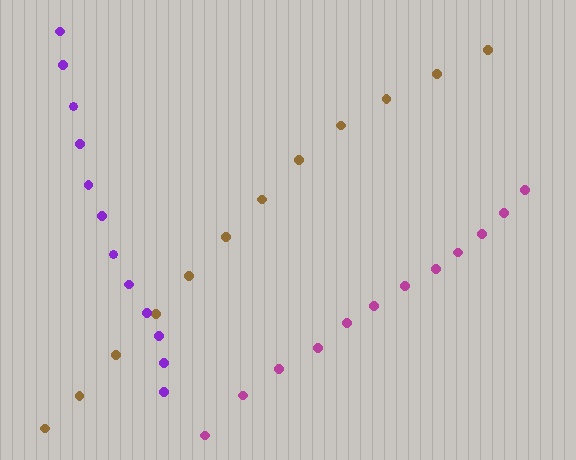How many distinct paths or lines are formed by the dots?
There are 3 distinct paths.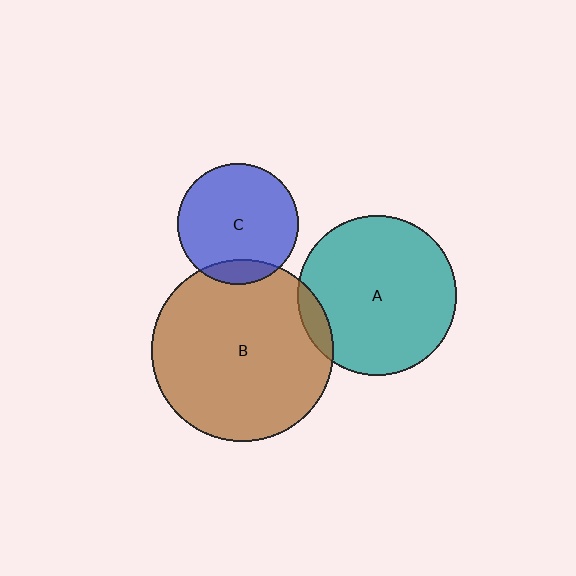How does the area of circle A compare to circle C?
Approximately 1.7 times.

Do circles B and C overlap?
Yes.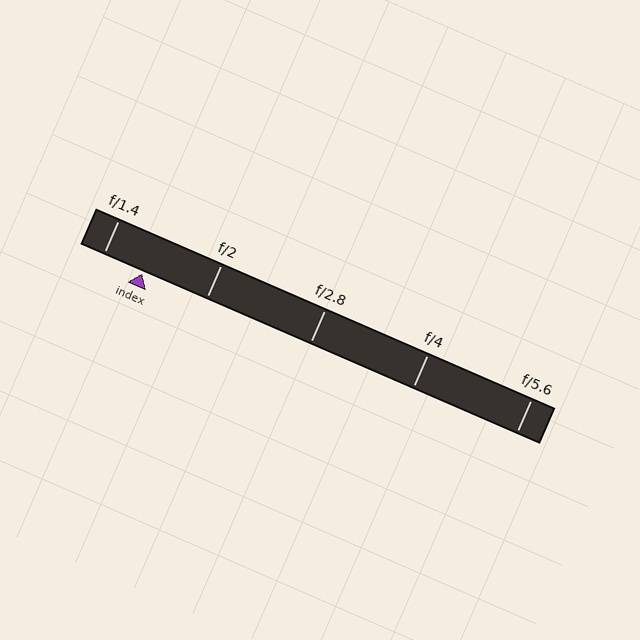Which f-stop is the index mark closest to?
The index mark is closest to f/1.4.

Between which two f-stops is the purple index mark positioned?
The index mark is between f/1.4 and f/2.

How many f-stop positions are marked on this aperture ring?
There are 5 f-stop positions marked.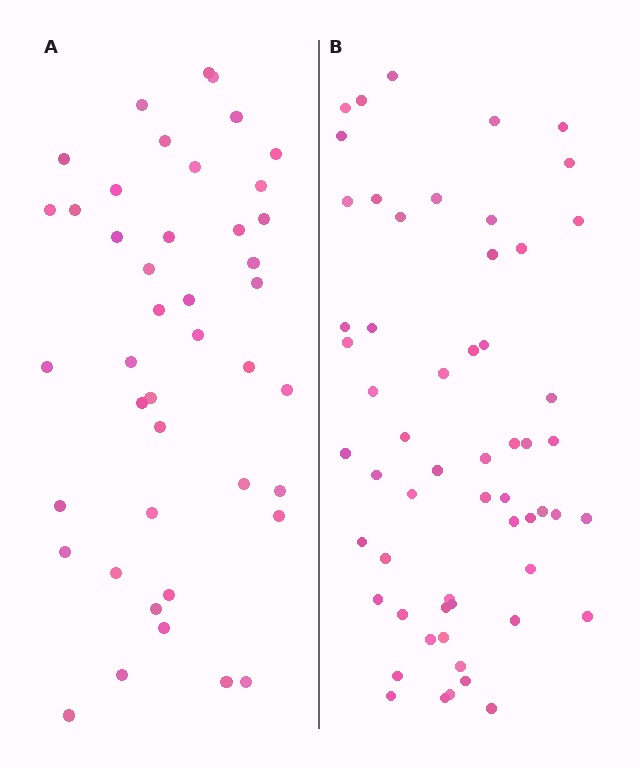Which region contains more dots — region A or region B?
Region B (the right region) has more dots.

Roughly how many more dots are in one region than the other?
Region B has approximately 15 more dots than region A.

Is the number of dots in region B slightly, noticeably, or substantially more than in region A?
Region B has noticeably more, but not dramatically so. The ratio is roughly 1.3 to 1.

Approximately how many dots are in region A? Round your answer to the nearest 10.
About 40 dots. (The exact count is 43, which rounds to 40.)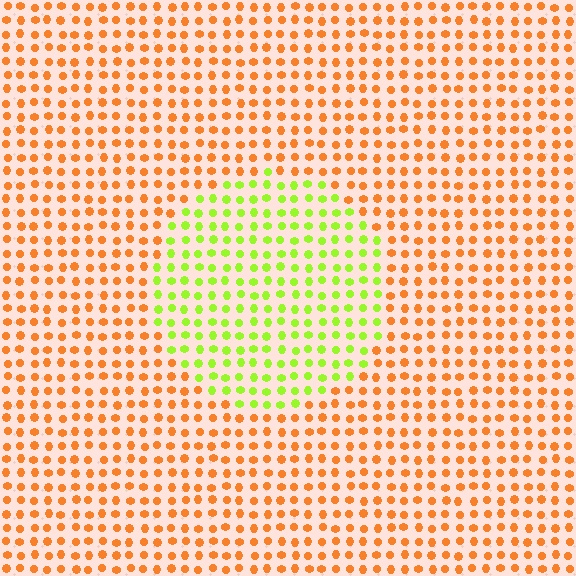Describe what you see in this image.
The image is filled with small orange elements in a uniform arrangement. A circle-shaped region is visible where the elements are tinted to a slightly different hue, forming a subtle color boundary.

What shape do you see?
I see a circle.